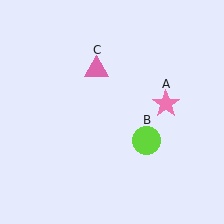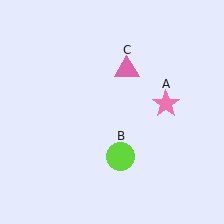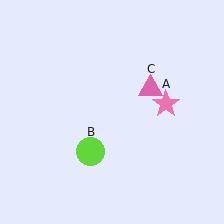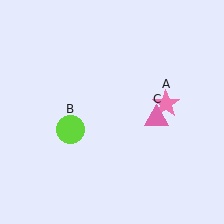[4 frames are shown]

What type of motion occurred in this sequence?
The lime circle (object B), pink triangle (object C) rotated clockwise around the center of the scene.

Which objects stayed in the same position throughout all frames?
Pink star (object A) remained stationary.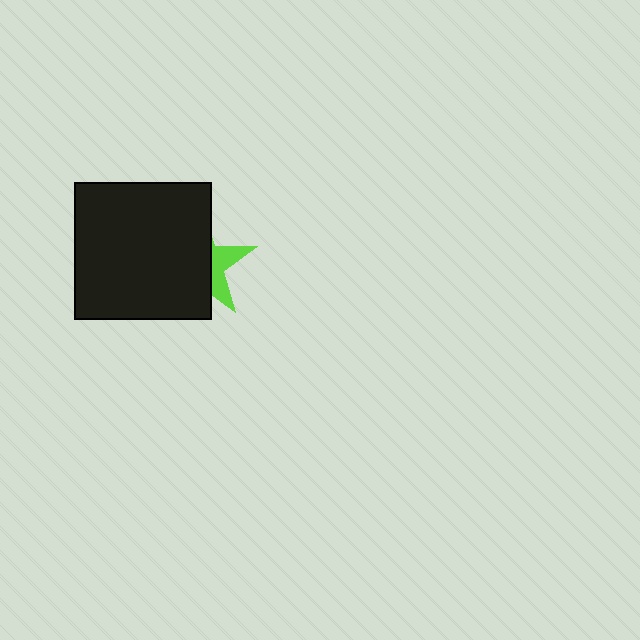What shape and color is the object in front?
The object in front is a black square.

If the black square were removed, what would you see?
You would see the complete lime star.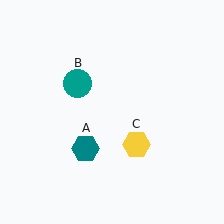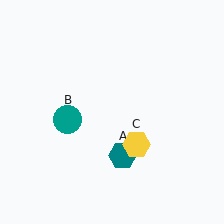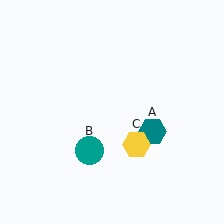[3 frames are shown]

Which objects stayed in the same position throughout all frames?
Yellow hexagon (object C) remained stationary.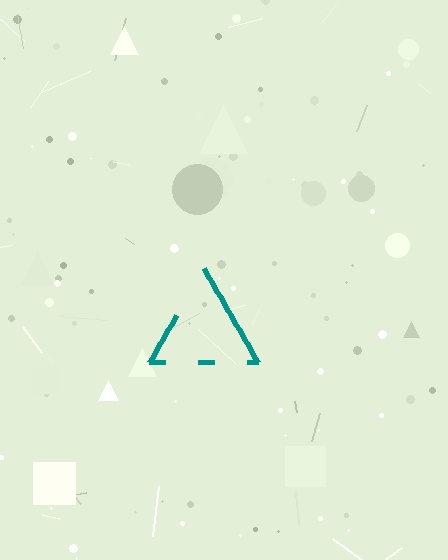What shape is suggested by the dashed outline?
The dashed outline suggests a triangle.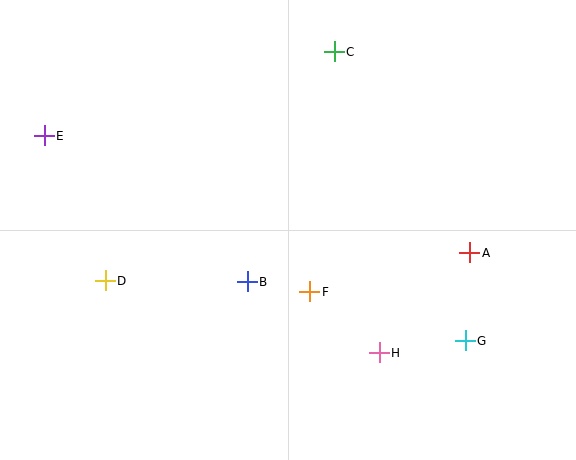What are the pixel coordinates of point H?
Point H is at (379, 353).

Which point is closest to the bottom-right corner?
Point G is closest to the bottom-right corner.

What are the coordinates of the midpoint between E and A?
The midpoint between E and A is at (257, 194).